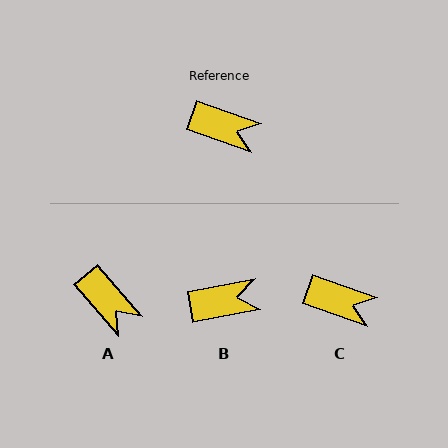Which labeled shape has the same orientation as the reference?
C.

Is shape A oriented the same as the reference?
No, it is off by about 30 degrees.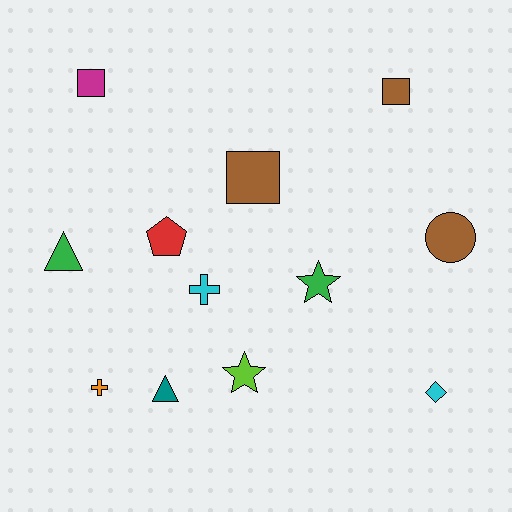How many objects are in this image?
There are 12 objects.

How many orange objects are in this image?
There is 1 orange object.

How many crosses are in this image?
There are 2 crosses.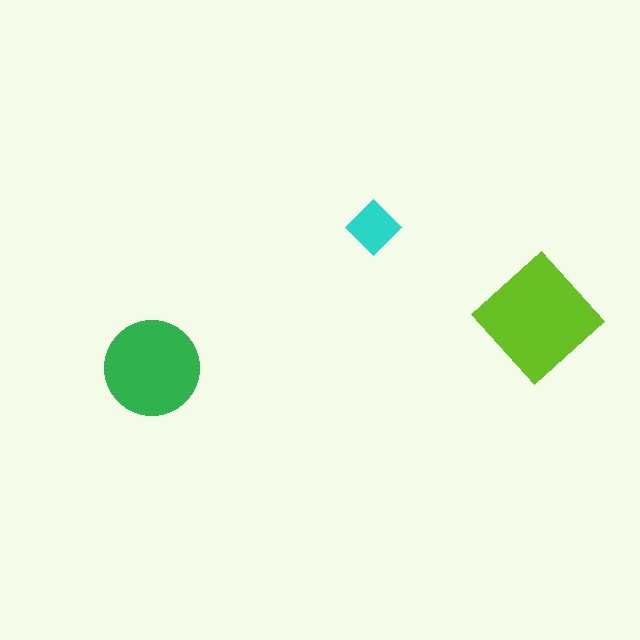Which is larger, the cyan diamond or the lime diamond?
The lime diamond.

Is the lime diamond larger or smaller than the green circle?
Larger.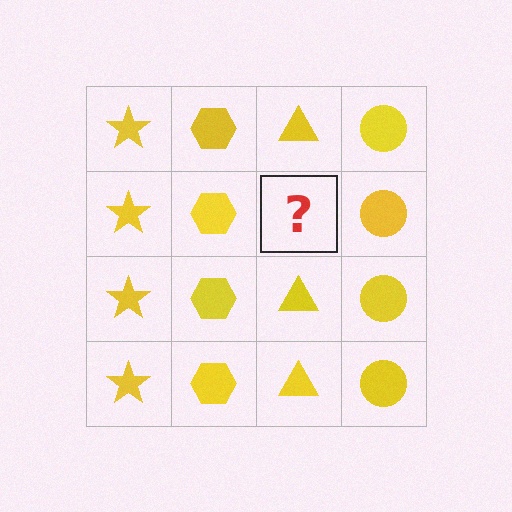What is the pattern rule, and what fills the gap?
The rule is that each column has a consistent shape. The gap should be filled with a yellow triangle.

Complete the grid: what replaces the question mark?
The question mark should be replaced with a yellow triangle.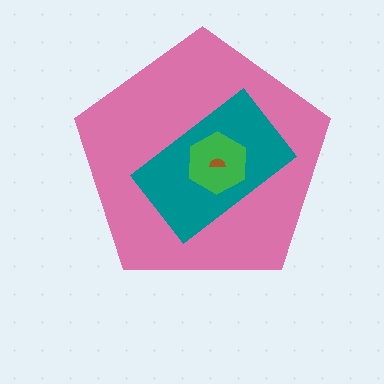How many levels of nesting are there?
4.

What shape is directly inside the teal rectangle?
The green hexagon.